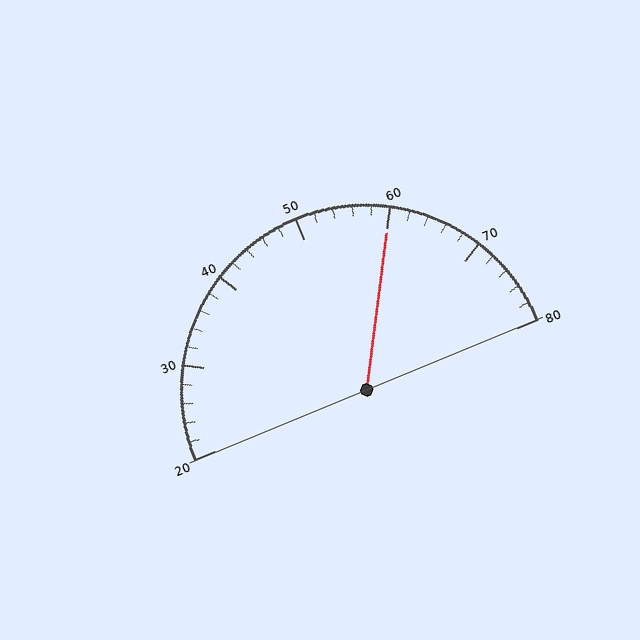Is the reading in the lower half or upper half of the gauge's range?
The reading is in the upper half of the range (20 to 80).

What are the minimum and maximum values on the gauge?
The gauge ranges from 20 to 80.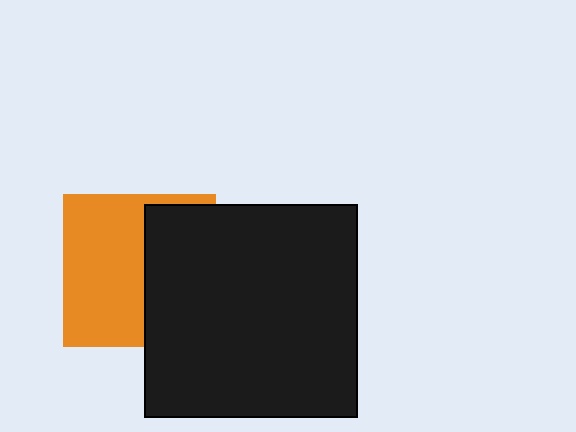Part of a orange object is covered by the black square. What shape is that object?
It is a square.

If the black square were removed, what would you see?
You would see the complete orange square.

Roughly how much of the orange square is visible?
About half of it is visible (roughly 56%).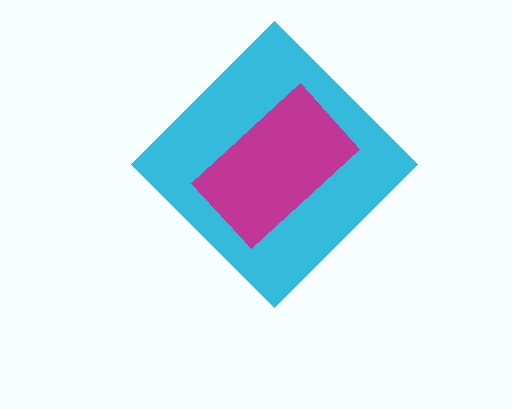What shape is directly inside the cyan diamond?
The magenta rectangle.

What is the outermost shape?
The cyan diamond.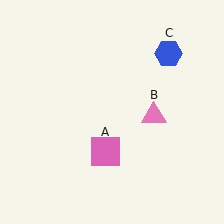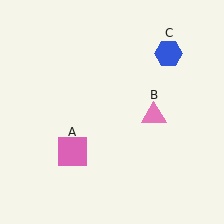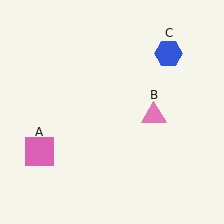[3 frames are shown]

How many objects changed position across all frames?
1 object changed position: pink square (object A).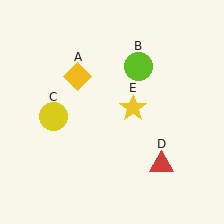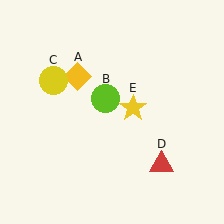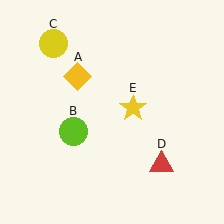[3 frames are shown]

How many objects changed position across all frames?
2 objects changed position: lime circle (object B), yellow circle (object C).